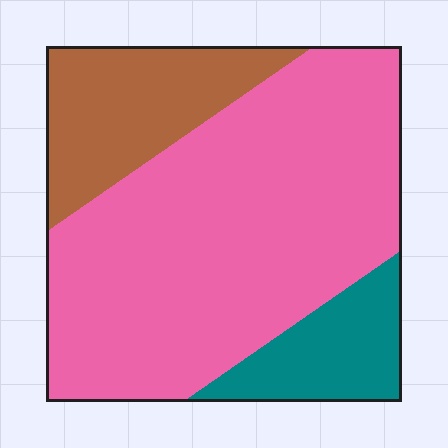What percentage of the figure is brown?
Brown covers 20% of the figure.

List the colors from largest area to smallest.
From largest to smallest: pink, brown, teal.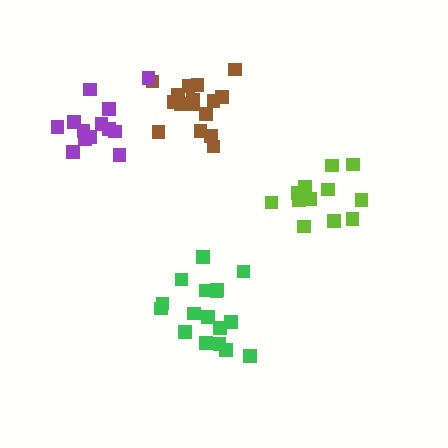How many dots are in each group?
Group 1: 17 dots, Group 2: 12 dots, Group 3: 17 dots, Group 4: 13 dots (59 total).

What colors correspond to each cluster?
The clusters are colored: brown, lime, green, purple.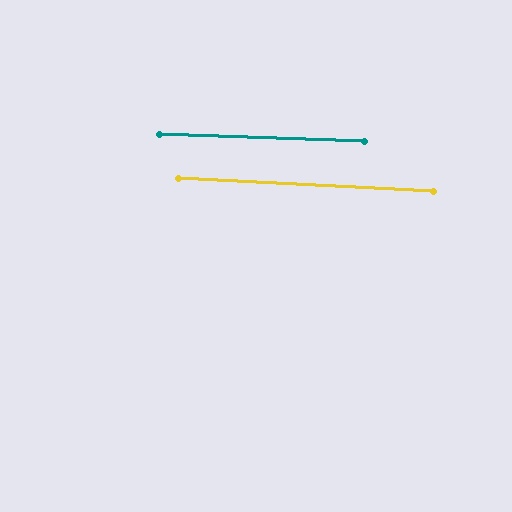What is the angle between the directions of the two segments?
Approximately 1 degree.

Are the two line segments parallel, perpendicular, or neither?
Parallel — their directions differ by only 0.9°.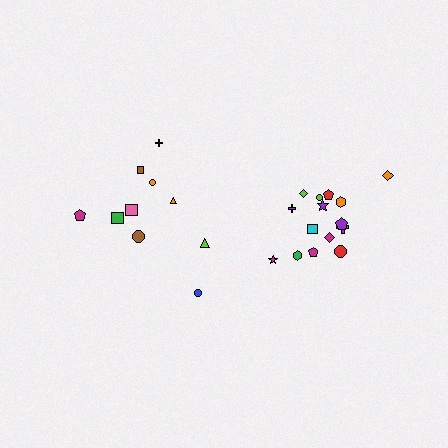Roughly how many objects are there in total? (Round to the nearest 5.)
Roughly 25 objects in total.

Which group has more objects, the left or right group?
The right group.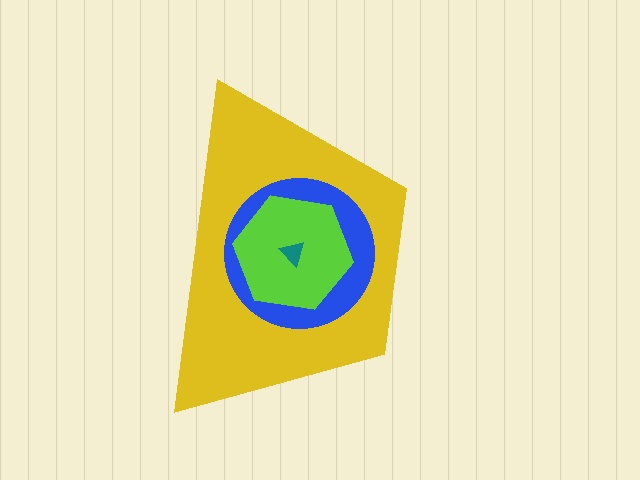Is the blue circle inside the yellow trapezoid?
Yes.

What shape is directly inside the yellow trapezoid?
The blue circle.